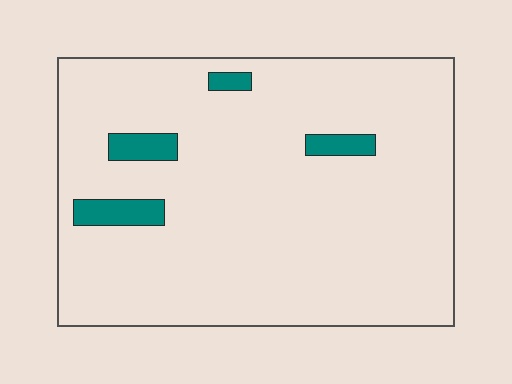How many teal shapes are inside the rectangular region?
4.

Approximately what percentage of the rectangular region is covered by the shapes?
Approximately 5%.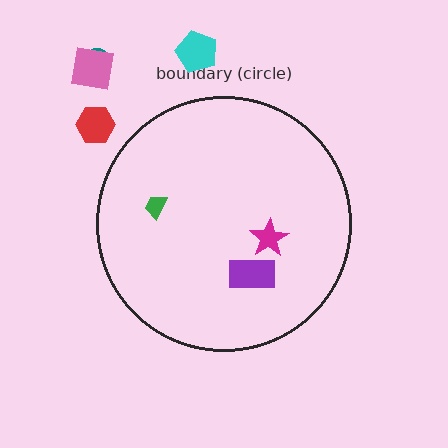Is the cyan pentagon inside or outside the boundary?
Outside.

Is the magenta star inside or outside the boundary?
Inside.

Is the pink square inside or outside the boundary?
Outside.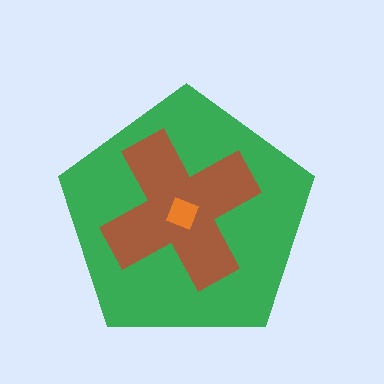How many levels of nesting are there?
3.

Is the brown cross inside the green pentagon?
Yes.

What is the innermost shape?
The orange square.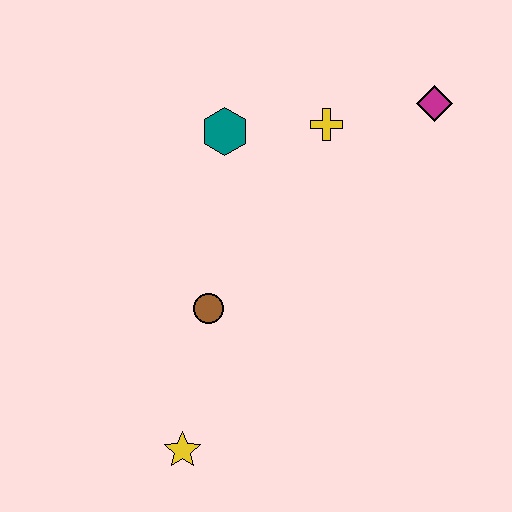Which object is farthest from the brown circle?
The magenta diamond is farthest from the brown circle.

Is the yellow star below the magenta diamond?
Yes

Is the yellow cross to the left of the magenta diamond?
Yes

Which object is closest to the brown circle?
The yellow star is closest to the brown circle.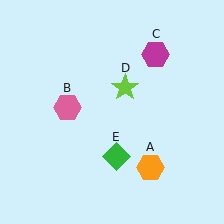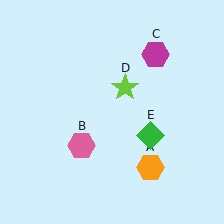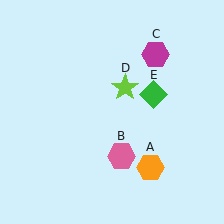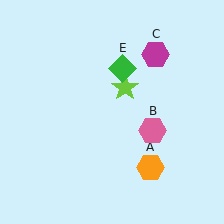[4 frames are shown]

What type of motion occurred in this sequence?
The pink hexagon (object B), green diamond (object E) rotated counterclockwise around the center of the scene.